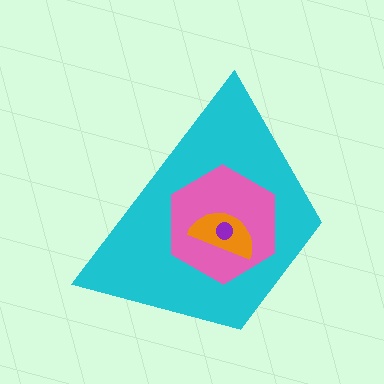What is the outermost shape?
The cyan trapezoid.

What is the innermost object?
The purple circle.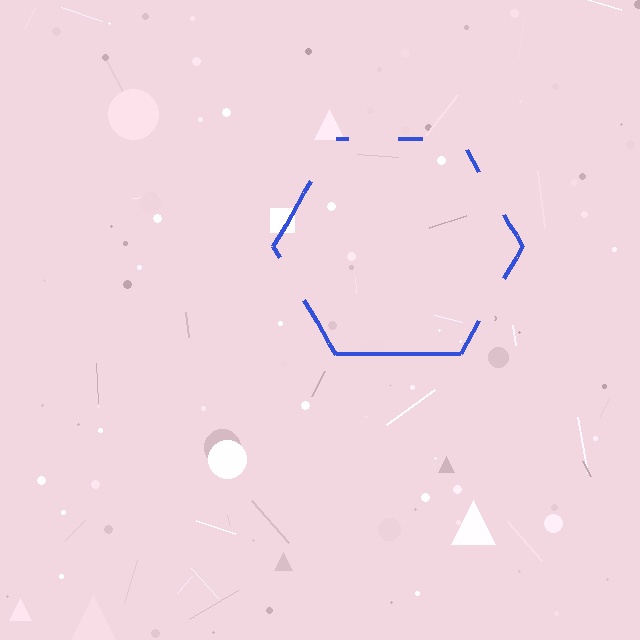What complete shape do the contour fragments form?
The contour fragments form a hexagon.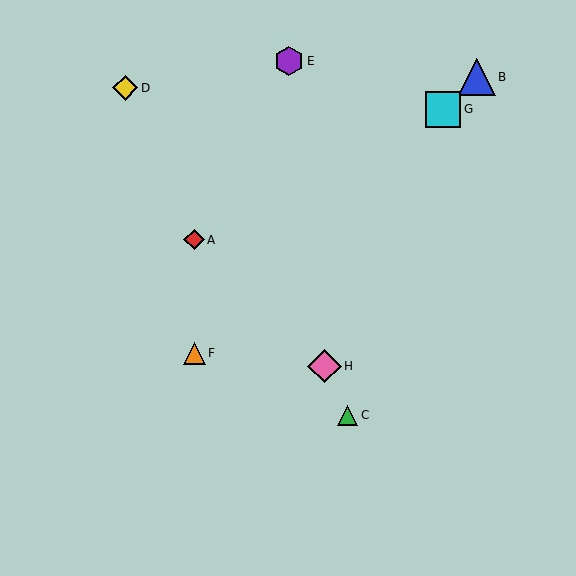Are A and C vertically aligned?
No, A is at x≈194 and C is at x≈347.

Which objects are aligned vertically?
Objects A, F are aligned vertically.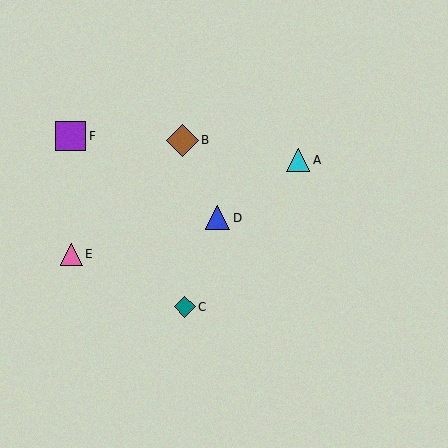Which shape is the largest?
The brown diamond (labeled B) is the largest.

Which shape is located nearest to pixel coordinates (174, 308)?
The teal diamond (labeled C) at (185, 307) is nearest to that location.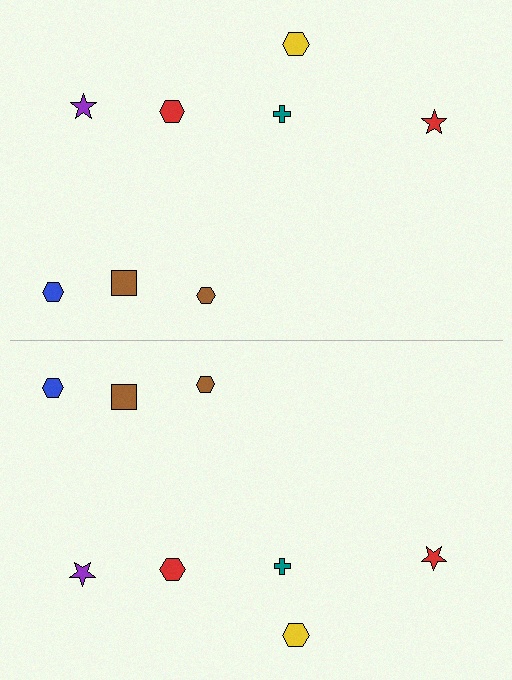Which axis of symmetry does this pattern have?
The pattern has a horizontal axis of symmetry running through the center of the image.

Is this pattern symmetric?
Yes, this pattern has bilateral (reflection) symmetry.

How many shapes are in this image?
There are 16 shapes in this image.